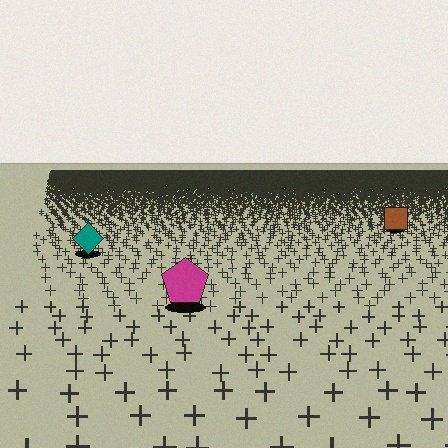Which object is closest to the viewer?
The magenta pentagon is closest. The texture marks near it are larger and more spread out.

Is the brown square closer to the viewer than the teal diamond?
No. The teal diamond is closer — you can tell from the texture gradient: the ground texture is coarser near it.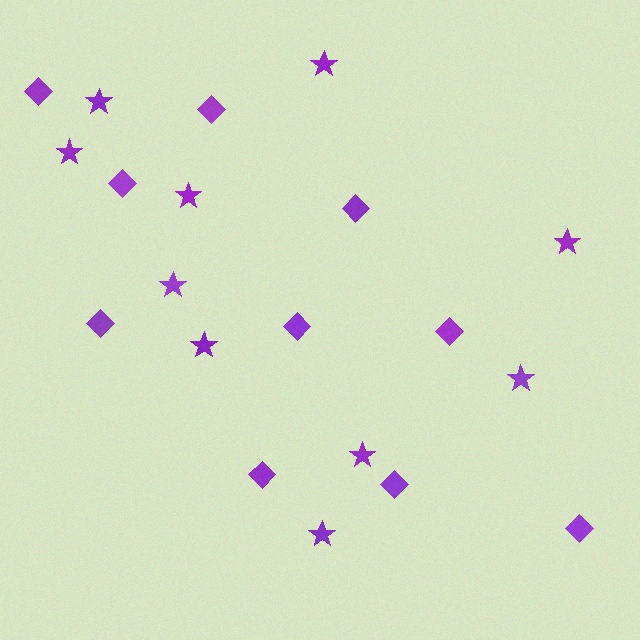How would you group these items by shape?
There are 2 groups: one group of diamonds (10) and one group of stars (10).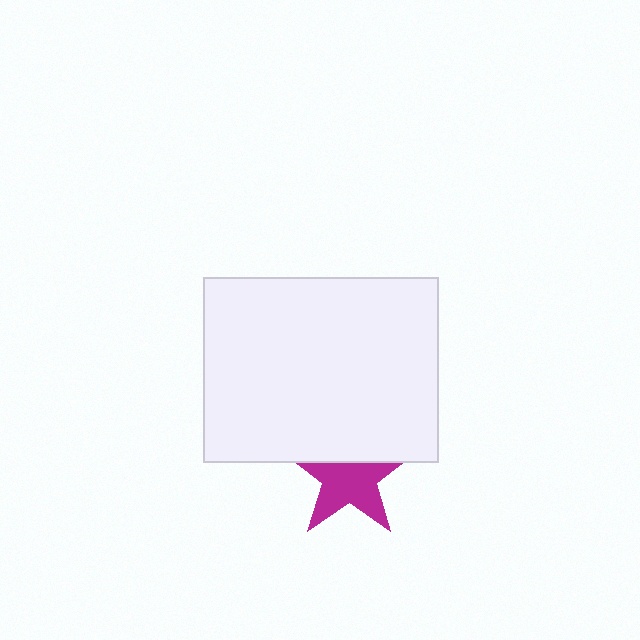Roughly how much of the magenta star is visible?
About half of it is visible (roughly 62%).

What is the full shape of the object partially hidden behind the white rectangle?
The partially hidden object is a magenta star.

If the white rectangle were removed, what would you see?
You would see the complete magenta star.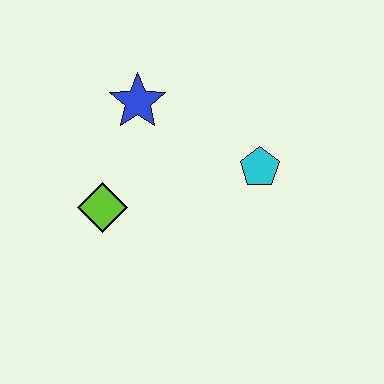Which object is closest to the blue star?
The lime diamond is closest to the blue star.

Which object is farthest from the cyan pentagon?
The lime diamond is farthest from the cyan pentagon.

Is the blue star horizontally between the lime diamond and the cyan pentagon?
Yes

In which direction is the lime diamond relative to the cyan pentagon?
The lime diamond is to the left of the cyan pentagon.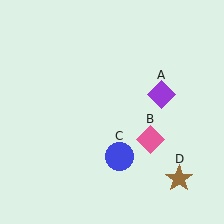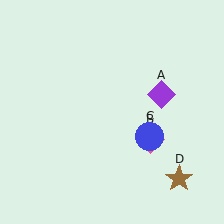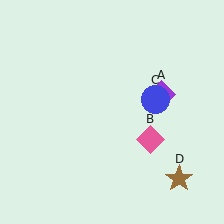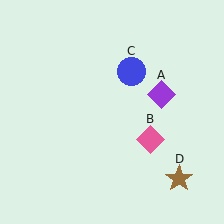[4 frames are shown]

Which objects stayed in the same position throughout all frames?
Purple diamond (object A) and pink diamond (object B) and brown star (object D) remained stationary.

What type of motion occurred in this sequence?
The blue circle (object C) rotated counterclockwise around the center of the scene.